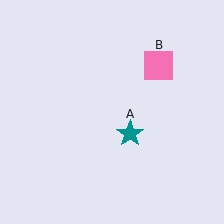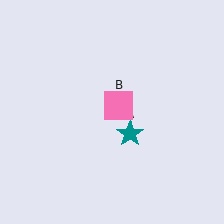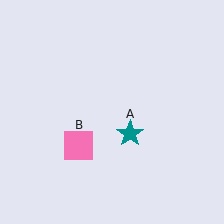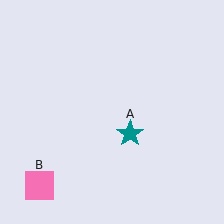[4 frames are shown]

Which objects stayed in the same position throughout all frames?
Teal star (object A) remained stationary.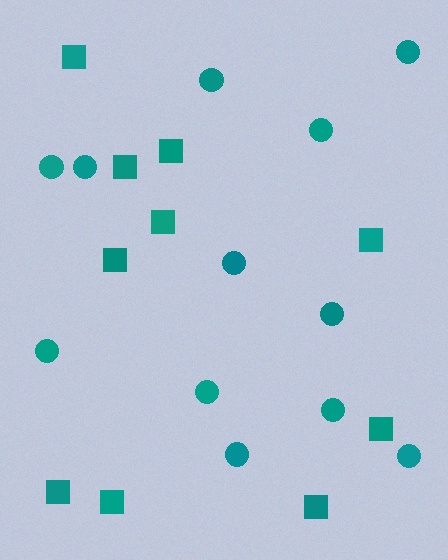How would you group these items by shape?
There are 2 groups: one group of circles (12) and one group of squares (10).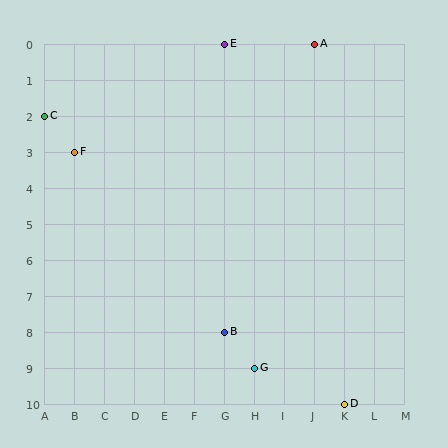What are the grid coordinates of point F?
Point F is at grid coordinates (B, 3).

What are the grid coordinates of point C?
Point C is at grid coordinates (A, 2).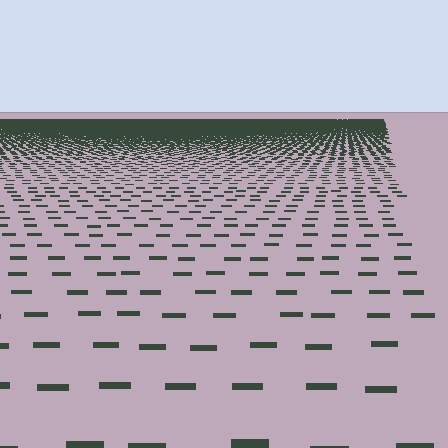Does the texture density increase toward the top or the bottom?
Density increases toward the top.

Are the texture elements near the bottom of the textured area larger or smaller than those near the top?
Larger. Near the bottom, elements are closer to the viewer and appear at a bigger on-screen size.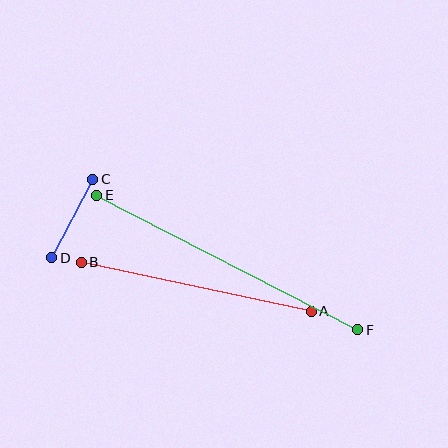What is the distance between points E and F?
The distance is approximately 293 pixels.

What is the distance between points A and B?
The distance is approximately 235 pixels.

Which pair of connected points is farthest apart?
Points E and F are farthest apart.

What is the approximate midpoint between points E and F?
The midpoint is at approximately (227, 262) pixels.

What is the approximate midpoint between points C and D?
The midpoint is at approximately (72, 219) pixels.